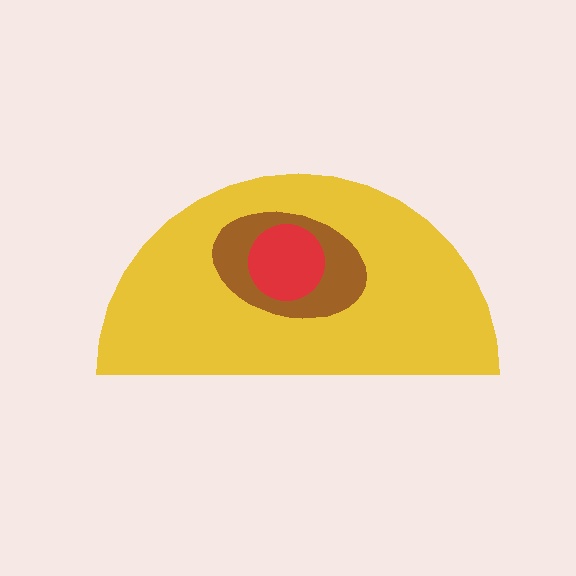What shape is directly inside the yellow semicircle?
The brown ellipse.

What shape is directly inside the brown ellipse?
The red circle.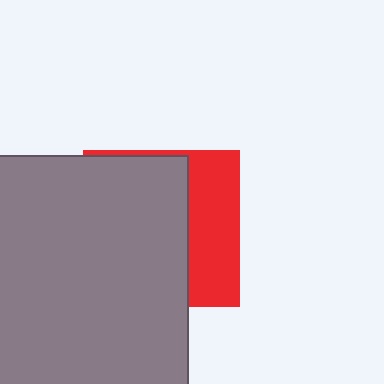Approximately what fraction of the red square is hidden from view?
Roughly 65% of the red square is hidden behind the gray square.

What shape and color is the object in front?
The object in front is a gray square.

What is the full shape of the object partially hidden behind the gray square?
The partially hidden object is a red square.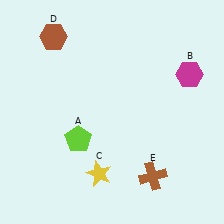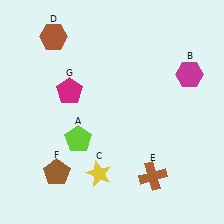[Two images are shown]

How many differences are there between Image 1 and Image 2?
There are 2 differences between the two images.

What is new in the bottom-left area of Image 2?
A brown pentagon (F) was added in the bottom-left area of Image 2.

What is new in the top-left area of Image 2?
A magenta pentagon (G) was added in the top-left area of Image 2.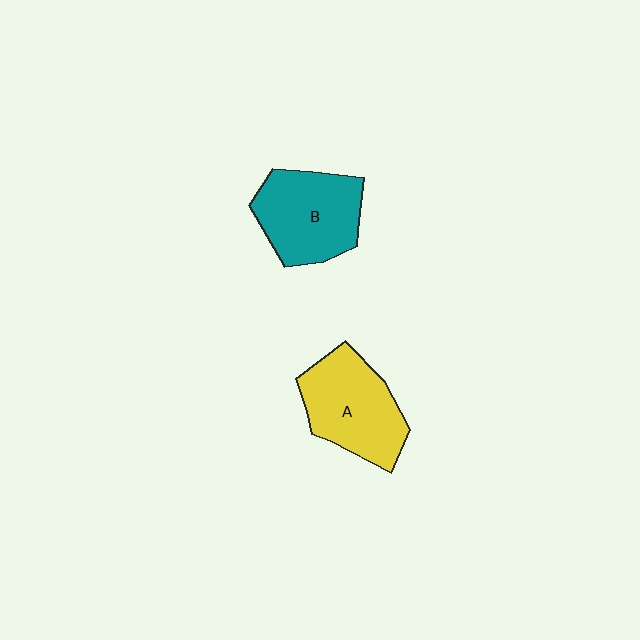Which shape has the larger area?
Shape A (yellow).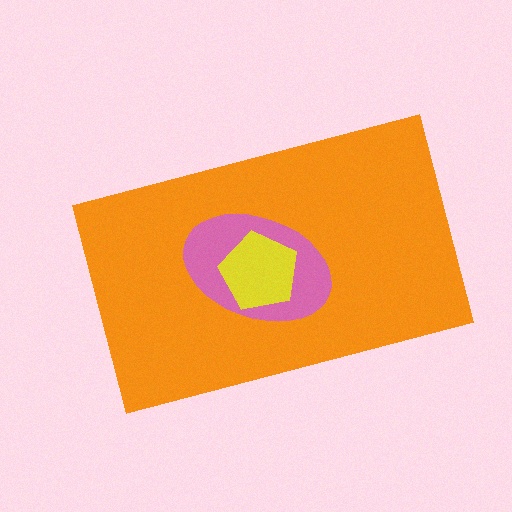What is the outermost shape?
The orange rectangle.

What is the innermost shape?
The yellow pentagon.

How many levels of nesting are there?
3.